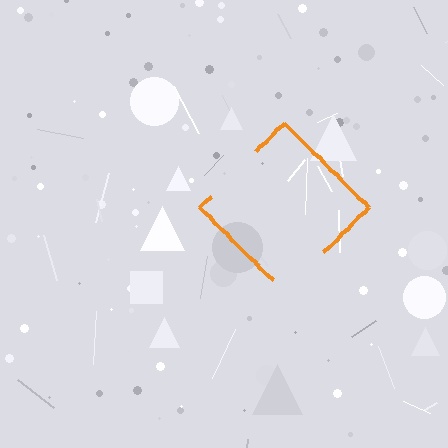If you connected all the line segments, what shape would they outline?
They would outline a diamond.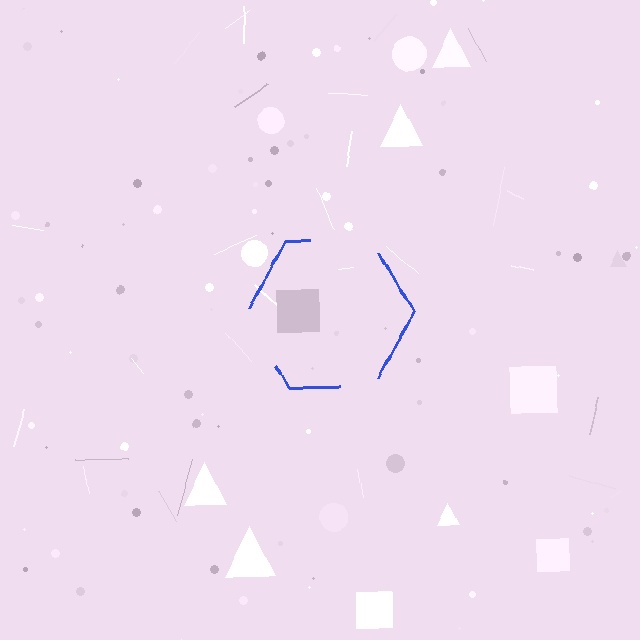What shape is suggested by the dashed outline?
The dashed outline suggests a hexagon.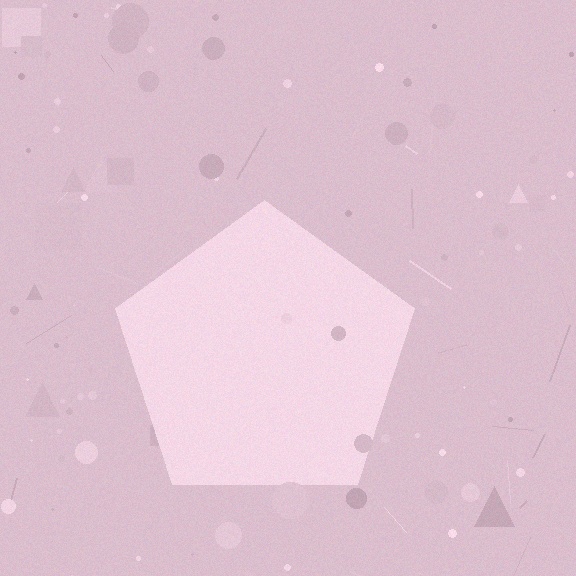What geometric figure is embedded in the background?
A pentagon is embedded in the background.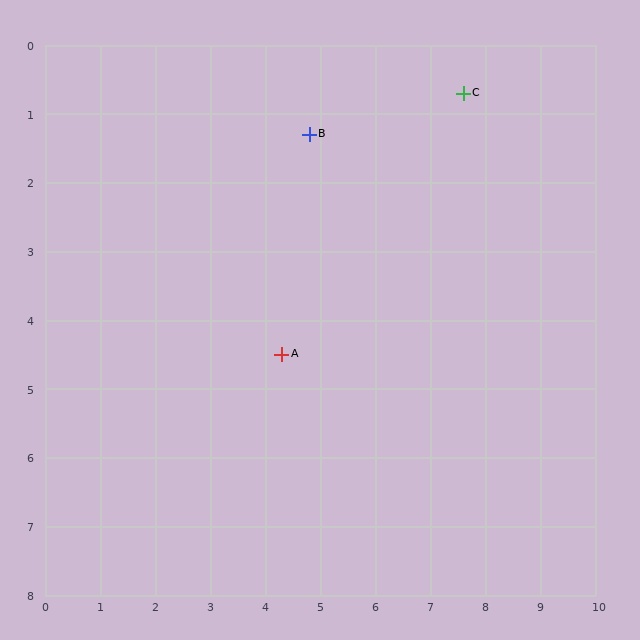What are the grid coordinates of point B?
Point B is at approximately (4.8, 1.3).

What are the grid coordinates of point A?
Point A is at approximately (4.3, 4.5).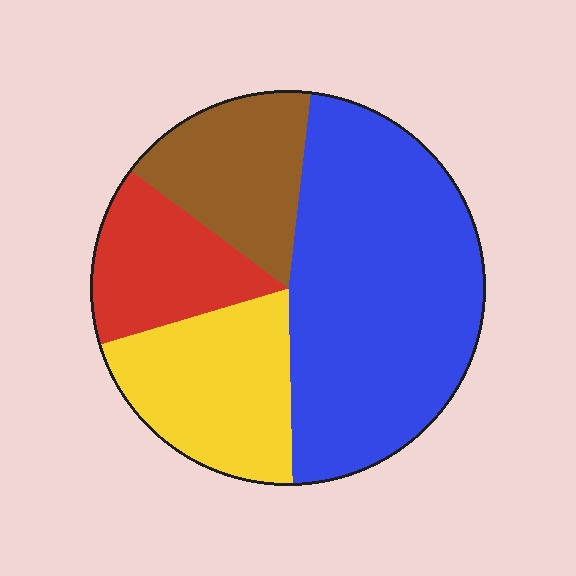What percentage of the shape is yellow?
Yellow takes up about one fifth (1/5) of the shape.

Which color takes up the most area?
Blue, at roughly 50%.